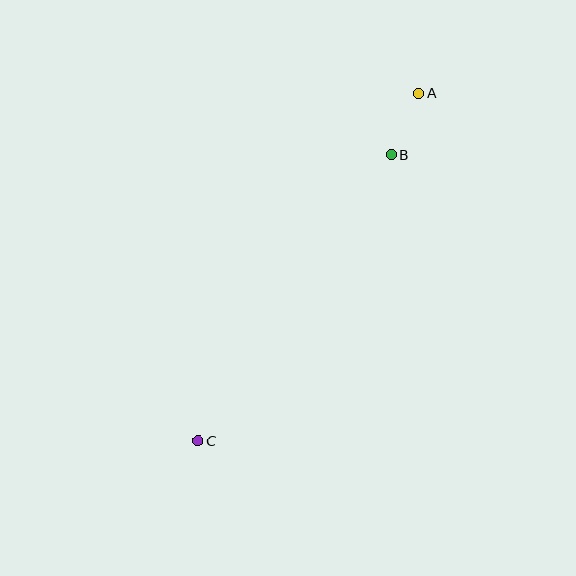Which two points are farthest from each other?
Points A and C are farthest from each other.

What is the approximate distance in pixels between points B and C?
The distance between B and C is approximately 345 pixels.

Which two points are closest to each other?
Points A and B are closest to each other.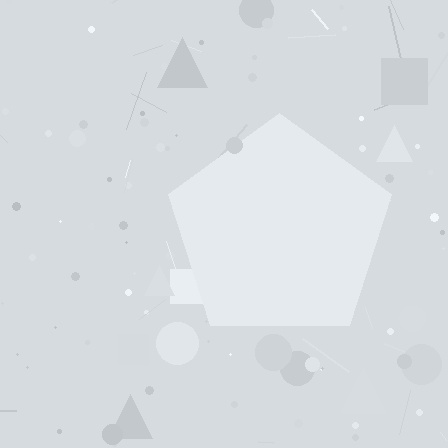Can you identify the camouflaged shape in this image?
The camouflaged shape is a pentagon.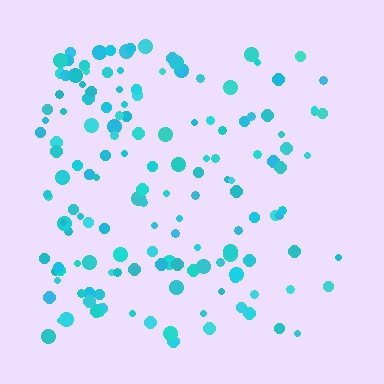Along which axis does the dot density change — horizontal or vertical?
Horizontal.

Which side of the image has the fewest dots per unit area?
The right.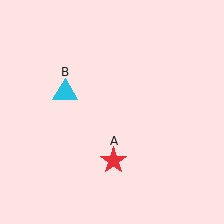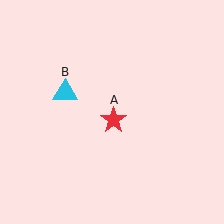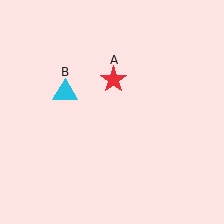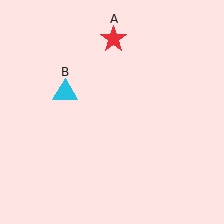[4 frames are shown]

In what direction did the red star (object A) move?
The red star (object A) moved up.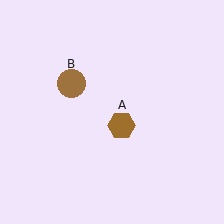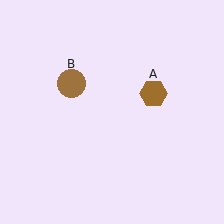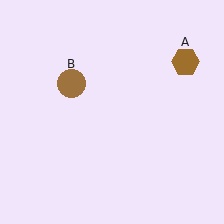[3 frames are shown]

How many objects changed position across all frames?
1 object changed position: brown hexagon (object A).